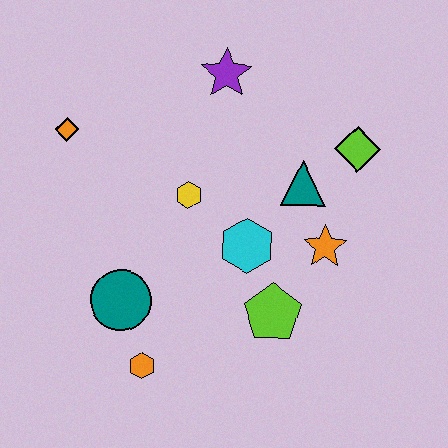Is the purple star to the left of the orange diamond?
No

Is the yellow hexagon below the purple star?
Yes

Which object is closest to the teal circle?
The orange hexagon is closest to the teal circle.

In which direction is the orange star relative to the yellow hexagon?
The orange star is to the right of the yellow hexagon.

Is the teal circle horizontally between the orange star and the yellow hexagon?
No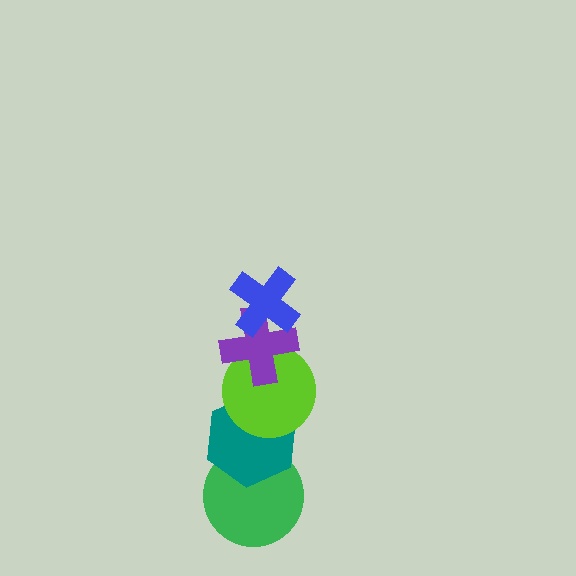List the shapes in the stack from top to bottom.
From top to bottom: the blue cross, the purple cross, the lime circle, the teal hexagon, the green circle.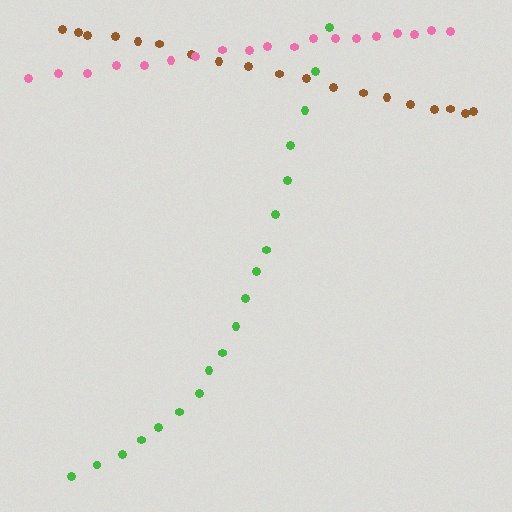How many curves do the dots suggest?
There are 3 distinct paths.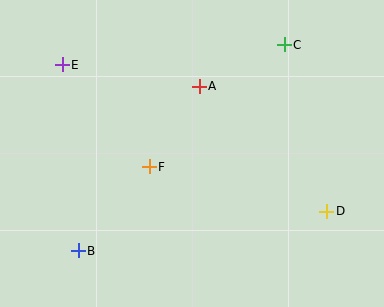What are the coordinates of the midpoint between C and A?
The midpoint between C and A is at (242, 65).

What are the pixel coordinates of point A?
Point A is at (199, 86).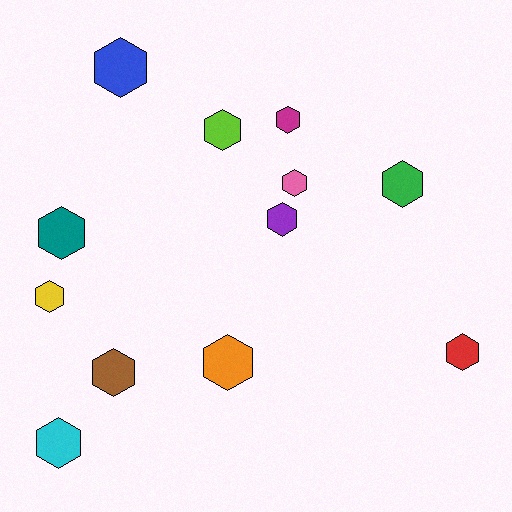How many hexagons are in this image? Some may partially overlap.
There are 12 hexagons.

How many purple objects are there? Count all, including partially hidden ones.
There is 1 purple object.